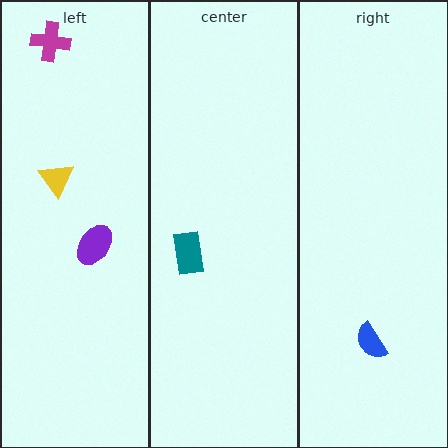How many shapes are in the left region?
3.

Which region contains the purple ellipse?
The left region.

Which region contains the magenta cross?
The left region.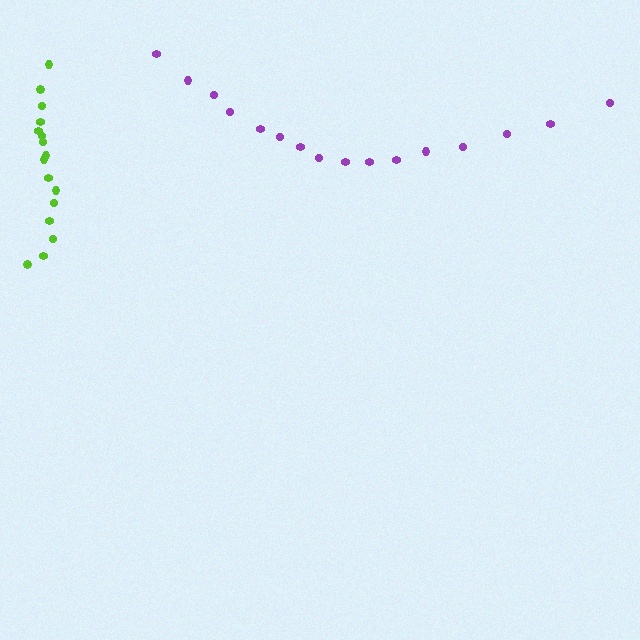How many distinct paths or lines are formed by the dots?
There are 2 distinct paths.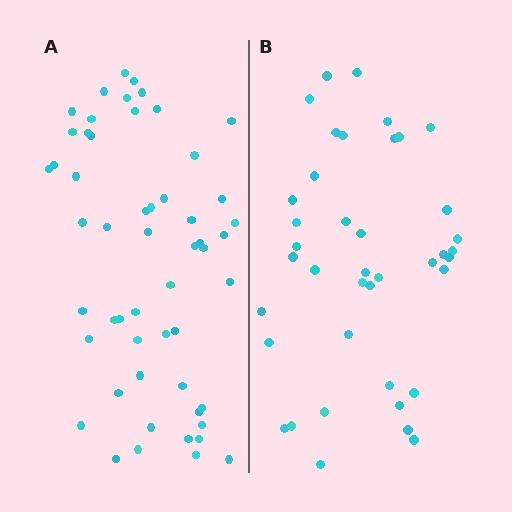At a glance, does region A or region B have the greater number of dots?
Region A (the left region) has more dots.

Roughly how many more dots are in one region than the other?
Region A has approximately 15 more dots than region B.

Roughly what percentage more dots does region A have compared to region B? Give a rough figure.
About 35% more.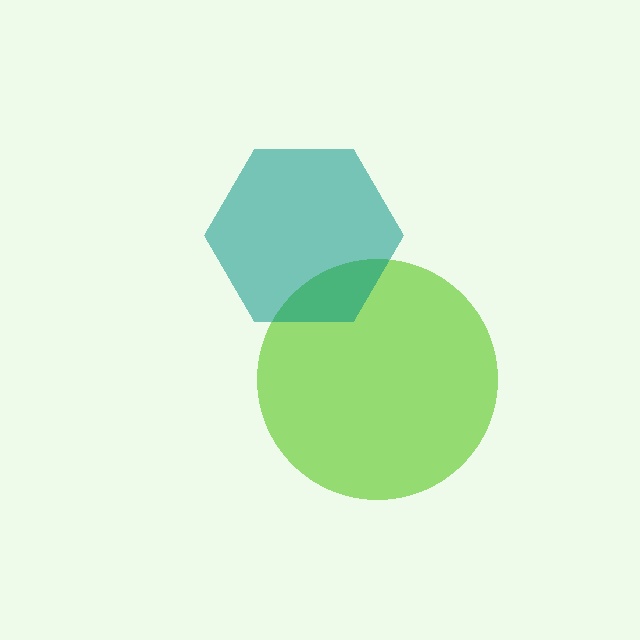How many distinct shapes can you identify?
There are 2 distinct shapes: a lime circle, a teal hexagon.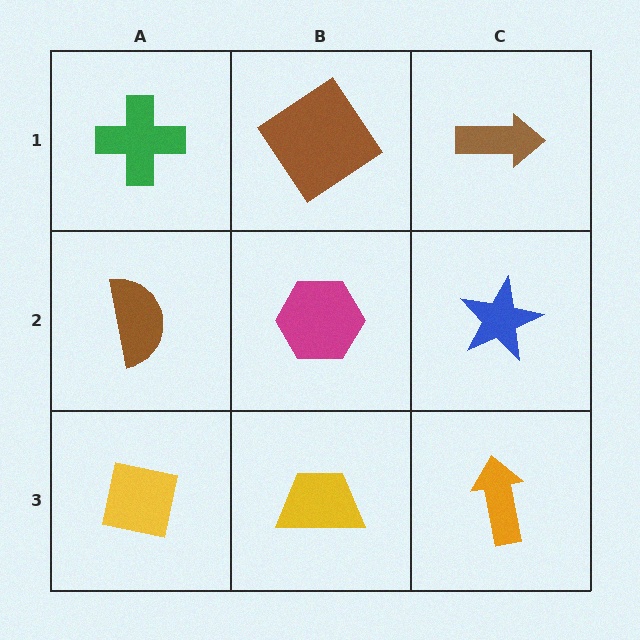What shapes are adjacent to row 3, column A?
A brown semicircle (row 2, column A), a yellow trapezoid (row 3, column B).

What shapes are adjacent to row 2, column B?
A brown diamond (row 1, column B), a yellow trapezoid (row 3, column B), a brown semicircle (row 2, column A), a blue star (row 2, column C).